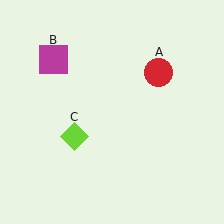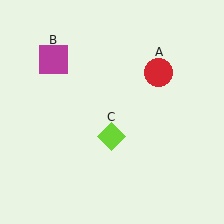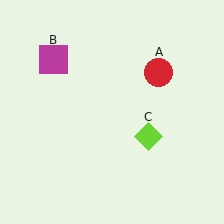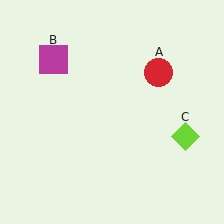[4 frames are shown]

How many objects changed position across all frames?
1 object changed position: lime diamond (object C).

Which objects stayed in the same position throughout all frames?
Red circle (object A) and magenta square (object B) remained stationary.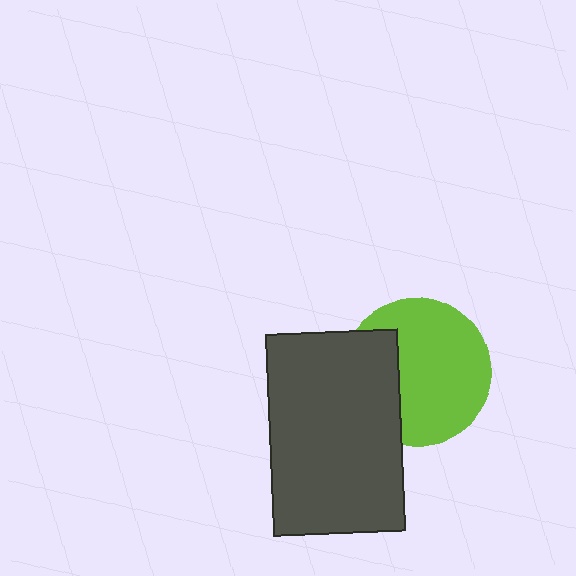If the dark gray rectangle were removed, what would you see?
You would see the complete lime circle.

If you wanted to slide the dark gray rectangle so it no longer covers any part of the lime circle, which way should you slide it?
Slide it left — that is the most direct way to separate the two shapes.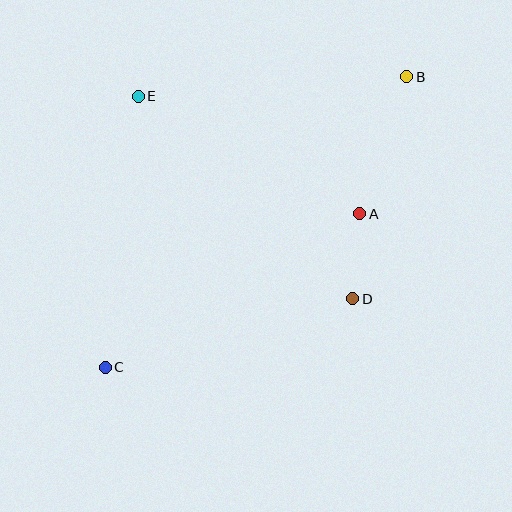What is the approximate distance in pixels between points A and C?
The distance between A and C is approximately 297 pixels.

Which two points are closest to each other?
Points A and D are closest to each other.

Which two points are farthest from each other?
Points B and C are farthest from each other.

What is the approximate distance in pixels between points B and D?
The distance between B and D is approximately 229 pixels.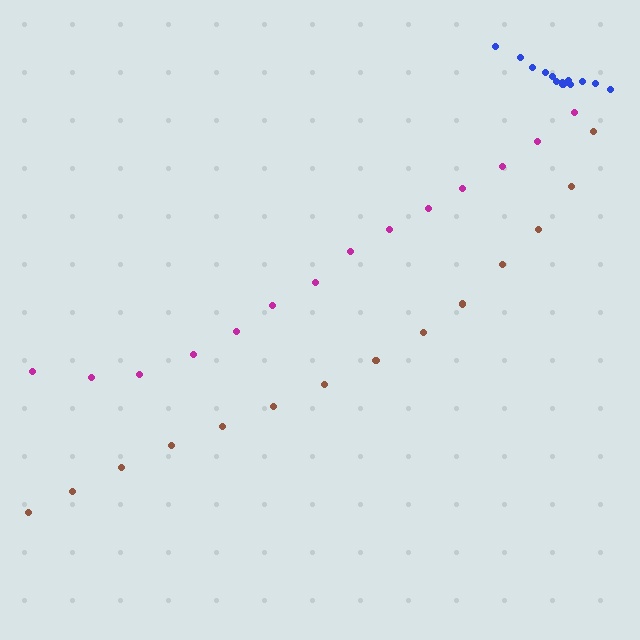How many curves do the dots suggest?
There are 3 distinct paths.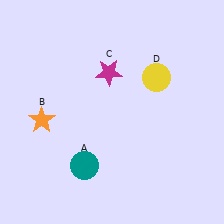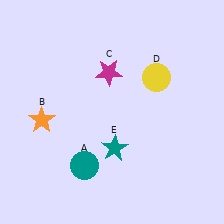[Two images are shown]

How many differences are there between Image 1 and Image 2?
There is 1 difference between the two images.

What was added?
A teal star (E) was added in Image 2.